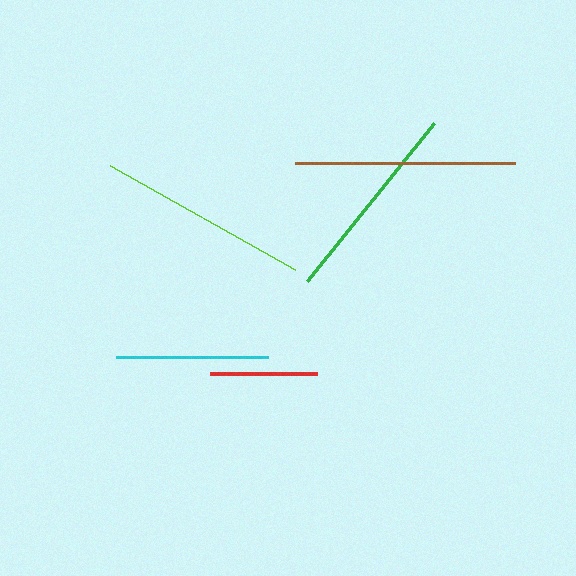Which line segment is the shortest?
The red line is the shortest at approximately 107 pixels.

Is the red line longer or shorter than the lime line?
The lime line is longer than the red line.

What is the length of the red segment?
The red segment is approximately 107 pixels long.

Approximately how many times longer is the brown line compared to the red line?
The brown line is approximately 2.1 times the length of the red line.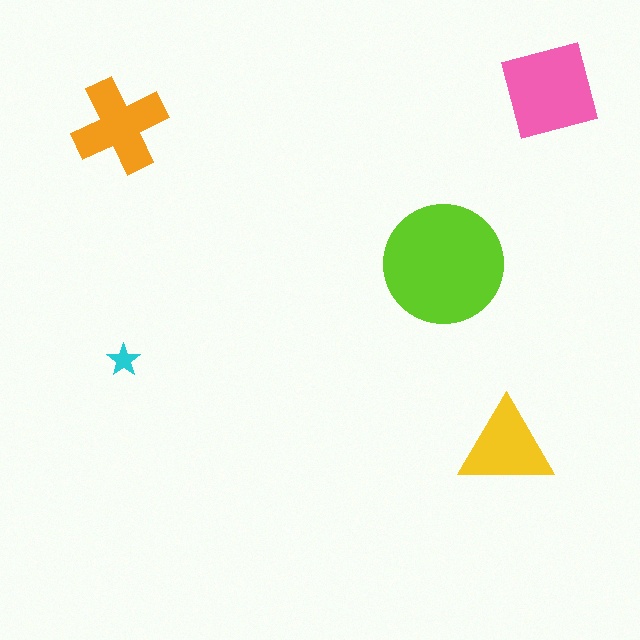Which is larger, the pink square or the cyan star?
The pink square.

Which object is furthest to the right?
The pink square is rightmost.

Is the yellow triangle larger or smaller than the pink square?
Smaller.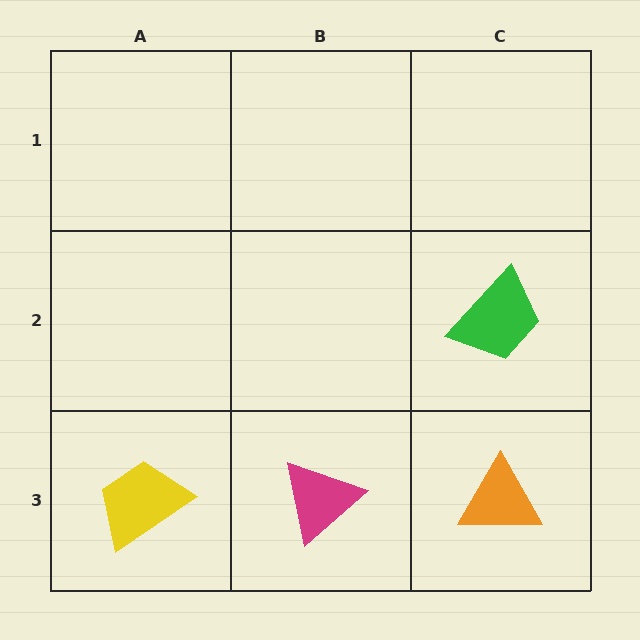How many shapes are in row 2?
1 shape.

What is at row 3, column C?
An orange triangle.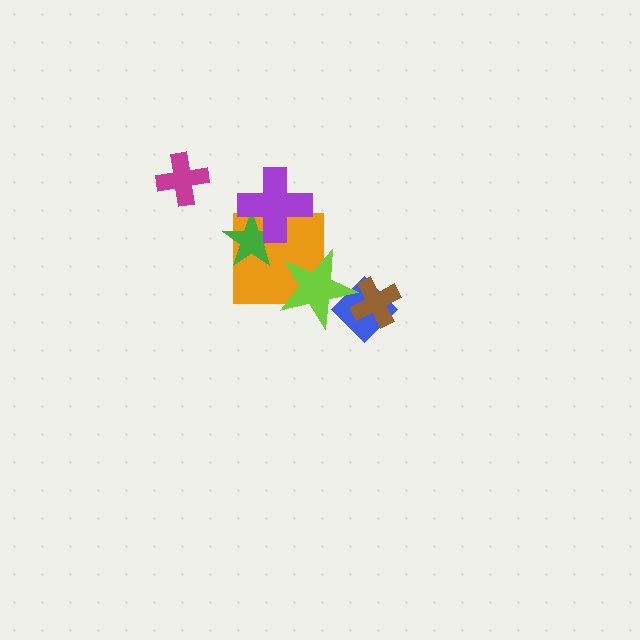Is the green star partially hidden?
Yes, it is partially covered by another shape.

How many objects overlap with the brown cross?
1 object overlaps with the brown cross.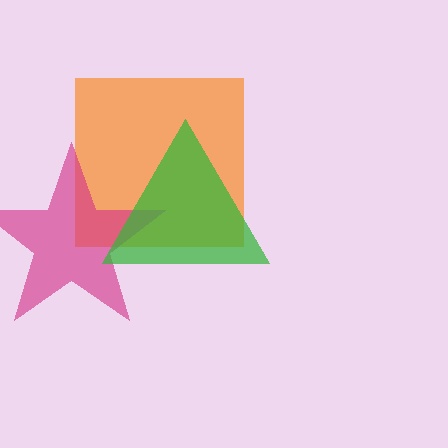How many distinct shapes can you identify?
There are 3 distinct shapes: an orange square, a magenta star, a green triangle.